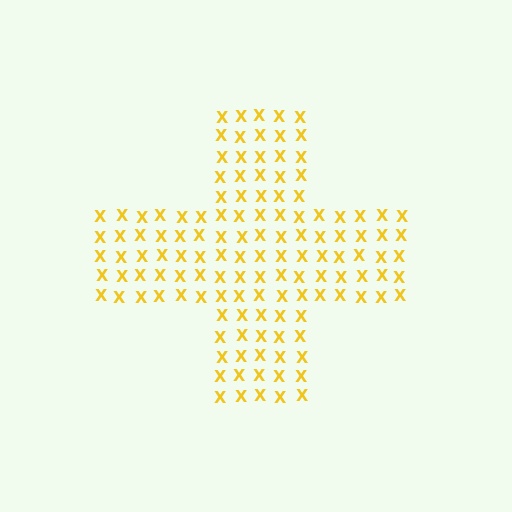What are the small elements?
The small elements are letter X's.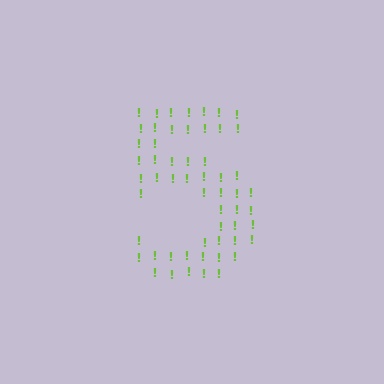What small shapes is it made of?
It is made of small exclamation marks.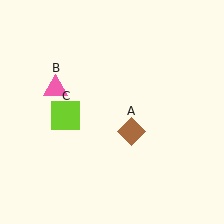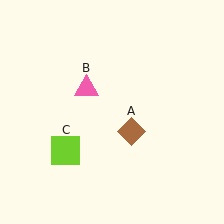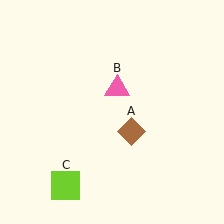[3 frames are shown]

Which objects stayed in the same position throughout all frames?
Brown diamond (object A) remained stationary.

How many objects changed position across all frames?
2 objects changed position: pink triangle (object B), lime square (object C).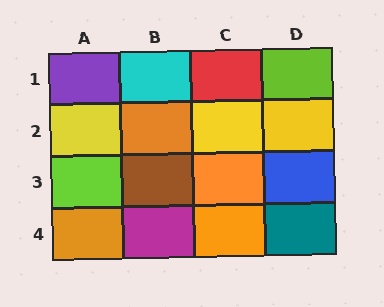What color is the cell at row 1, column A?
Purple.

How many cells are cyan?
1 cell is cyan.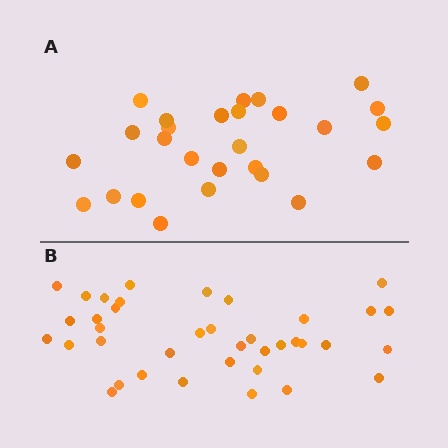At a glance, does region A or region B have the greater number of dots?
Region B (the bottom region) has more dots.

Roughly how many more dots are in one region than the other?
Region B has roughly 12 or so more dots than region A.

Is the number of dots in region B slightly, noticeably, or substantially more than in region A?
Region B has noticeably more, but not dramatically so. The ratio is roughly 1.4 to 1.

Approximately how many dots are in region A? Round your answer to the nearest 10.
About 30 dots. (The exact count is 27, which rounds to 30.)